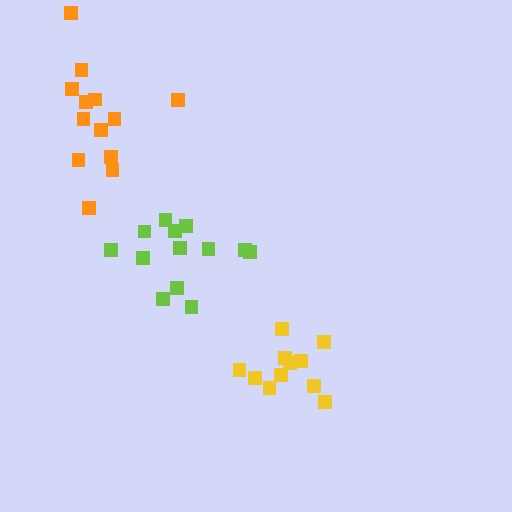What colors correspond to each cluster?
The clusters are colored: yellow, orange, lime.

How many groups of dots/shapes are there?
There are 3 groups.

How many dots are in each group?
Group 1: 11 dots, Group 2: 13 dots, Group 3: 13 dots (37 total).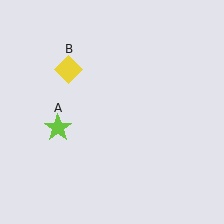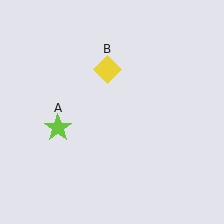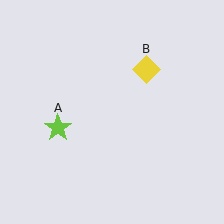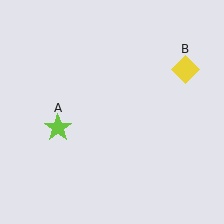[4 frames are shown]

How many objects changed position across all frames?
1 object changed position: yellow diamond (object B).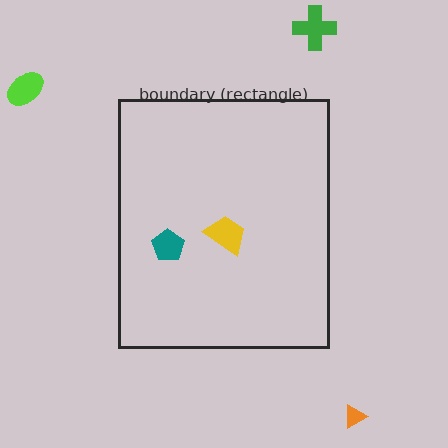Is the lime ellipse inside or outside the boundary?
Outside.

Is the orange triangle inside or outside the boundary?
Outside.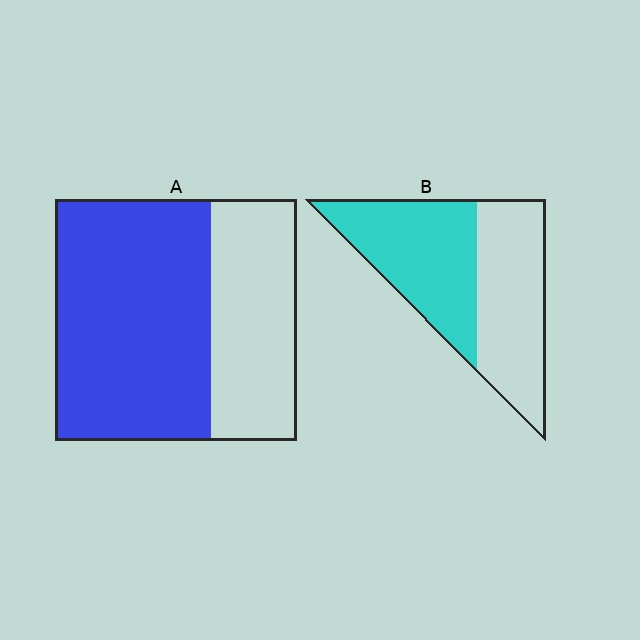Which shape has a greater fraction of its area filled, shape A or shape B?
Shape A.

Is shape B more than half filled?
Roughly half.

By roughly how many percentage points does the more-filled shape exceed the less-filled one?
By roughly 15 percentage points (A over B).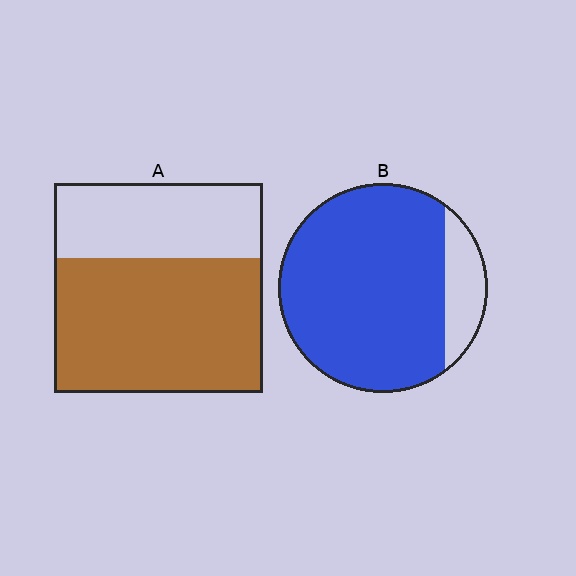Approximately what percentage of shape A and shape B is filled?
A is approximately 65% and B is approximately 85%.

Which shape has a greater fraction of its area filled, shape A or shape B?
Shape B.